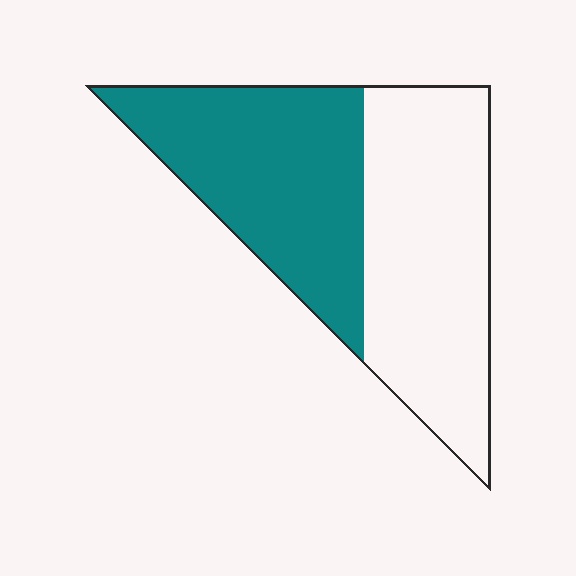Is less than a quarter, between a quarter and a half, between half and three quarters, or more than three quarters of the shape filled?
Between a quarter and a half.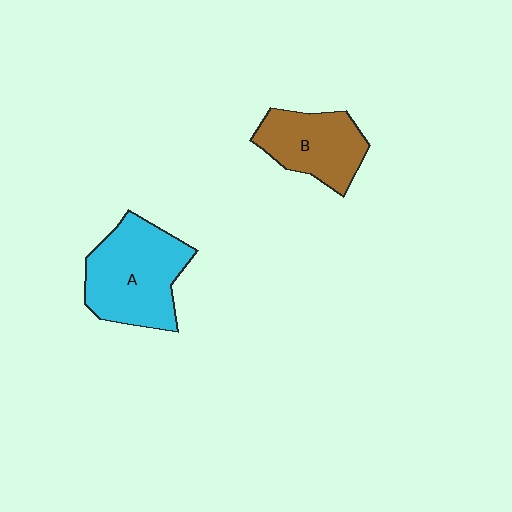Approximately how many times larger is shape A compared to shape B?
Approximately 1.4 times.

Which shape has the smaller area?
Shape B (brown).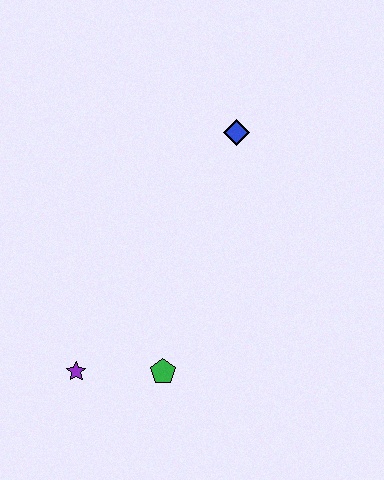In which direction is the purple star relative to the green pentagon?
The purple star is to the left of the green pentagon.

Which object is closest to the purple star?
The green pentagon is closest to the purple star.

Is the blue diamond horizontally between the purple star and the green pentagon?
No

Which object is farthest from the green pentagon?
The blue diamond is farthest from the green pentagon.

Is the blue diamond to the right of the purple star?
Yes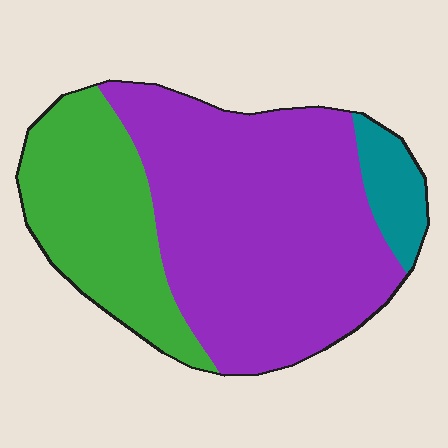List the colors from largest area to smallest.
From largest to smallest: purple, green, teal.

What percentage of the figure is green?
Green takes up between a sixth and a third of the figure.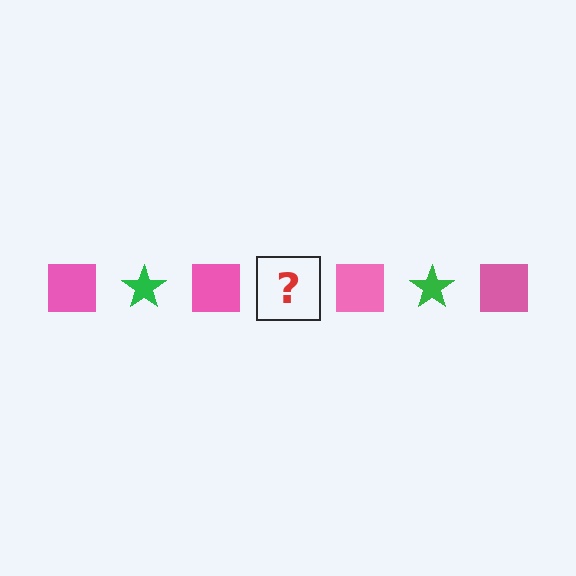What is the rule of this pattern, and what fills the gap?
The rule is that the pattern alternates between pink square and green star. The gap should be filled with a green star.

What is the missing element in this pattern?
The missing element is a green star.